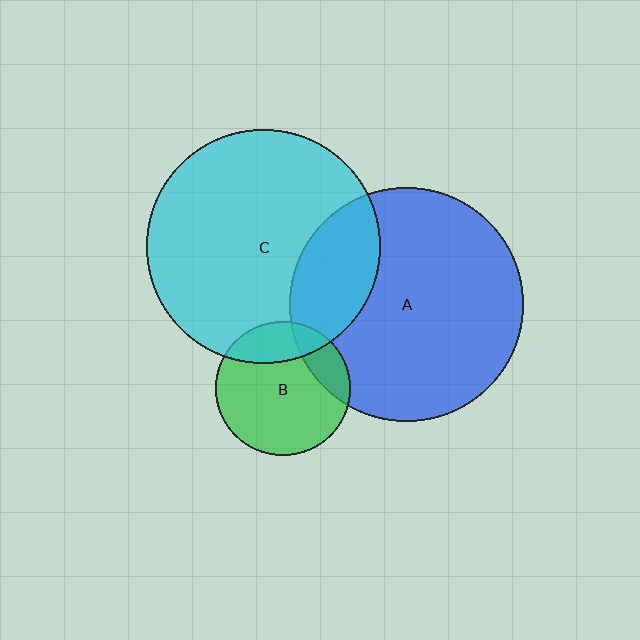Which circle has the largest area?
Circle A (blue).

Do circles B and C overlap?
Yes.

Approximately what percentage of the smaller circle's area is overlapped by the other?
Approximately 20%.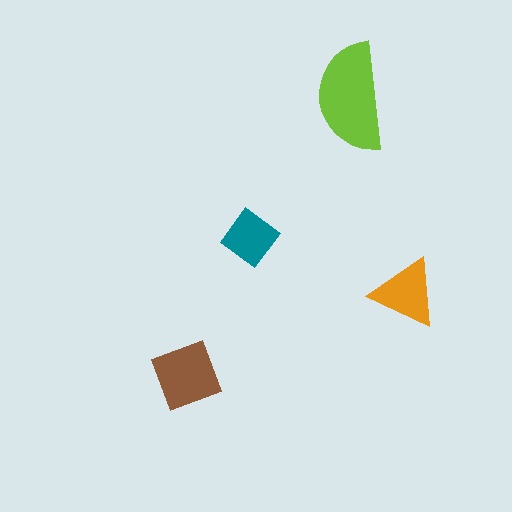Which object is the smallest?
The teal diamond.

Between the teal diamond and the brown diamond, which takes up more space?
The brown diamond.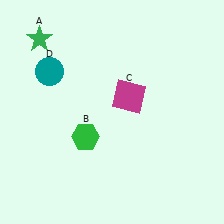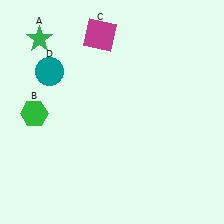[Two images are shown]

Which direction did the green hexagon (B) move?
The green hexagon (B) moved left.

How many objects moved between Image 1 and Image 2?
2 objects moved between the two images.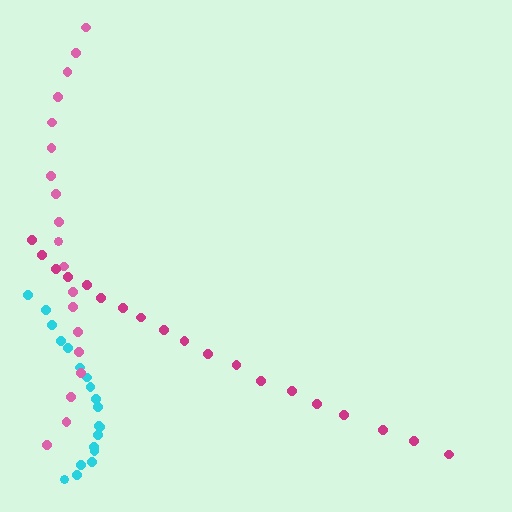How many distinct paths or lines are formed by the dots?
There are 3 distinct paths.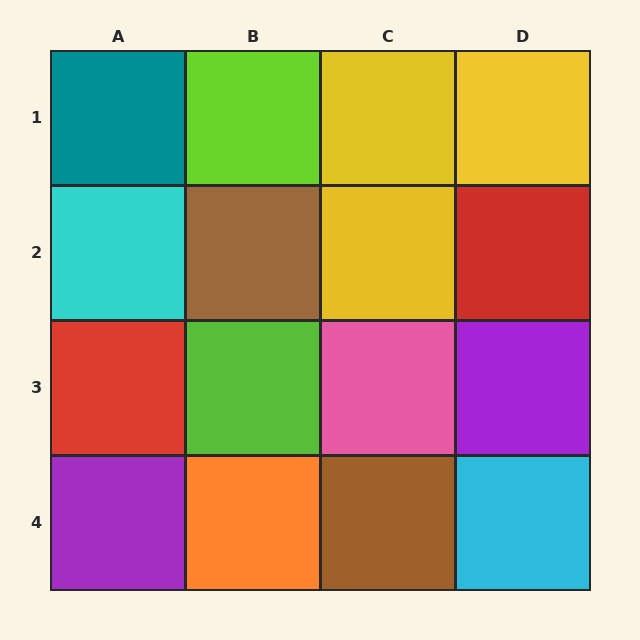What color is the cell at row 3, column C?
Pink.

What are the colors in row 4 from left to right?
Purple, orange, brown, cyan.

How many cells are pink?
1 cell is pink.